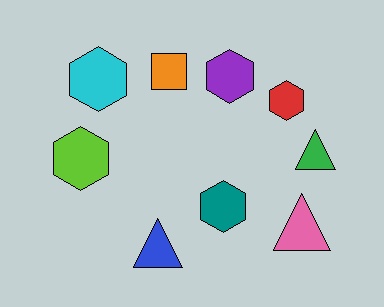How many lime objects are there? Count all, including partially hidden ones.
There is 1 lime object.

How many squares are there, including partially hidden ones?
There is 1 square.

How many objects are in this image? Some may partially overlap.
There are 9 objects.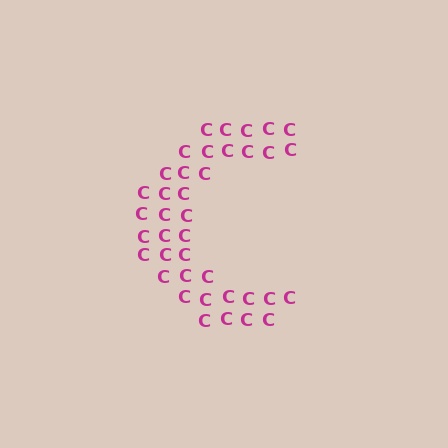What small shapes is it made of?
It is made of small letter C's.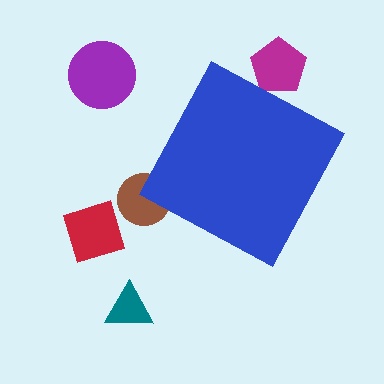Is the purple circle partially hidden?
No, the purple circle is fully visible.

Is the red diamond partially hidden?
No, the red diamond is fully visible.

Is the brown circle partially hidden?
Yes, the brown circle is partially hidden behind the blue diamond.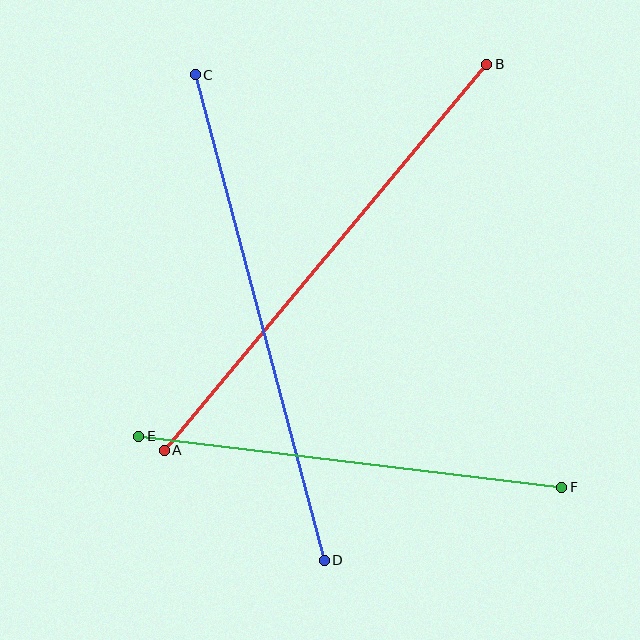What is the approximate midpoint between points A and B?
The midpoint is at approximately (326, 257) pixels.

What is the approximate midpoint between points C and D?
The midpoint is at approximately (260, 318) pixels.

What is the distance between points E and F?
The distance is approximately 426 pixels.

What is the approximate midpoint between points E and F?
The midpoint is at approximately (350, 462) pixels.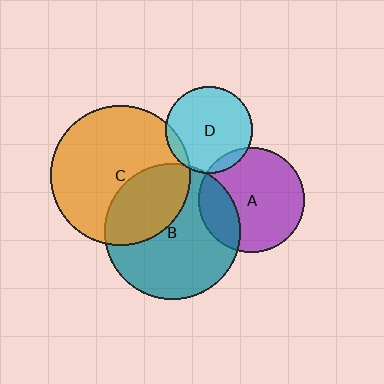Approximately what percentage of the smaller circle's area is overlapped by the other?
Approximately 25%.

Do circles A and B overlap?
Yes.